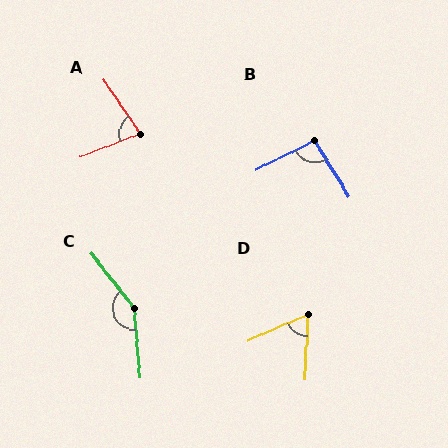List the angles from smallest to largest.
D (64°), A (77°), B (95°), C (146°).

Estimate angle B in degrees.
Approximately 95 degrees.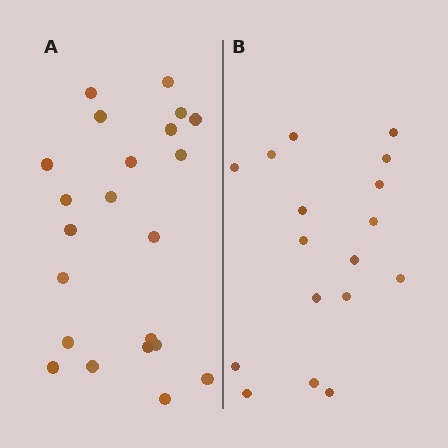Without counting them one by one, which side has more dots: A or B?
Region A (the left region) has more dots.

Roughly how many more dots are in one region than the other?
Region A has about 5 more dots than region B.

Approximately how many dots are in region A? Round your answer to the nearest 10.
About 20 dots. (The exact count is 22, which rounds to 20.)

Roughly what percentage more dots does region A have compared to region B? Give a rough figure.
About 30% more.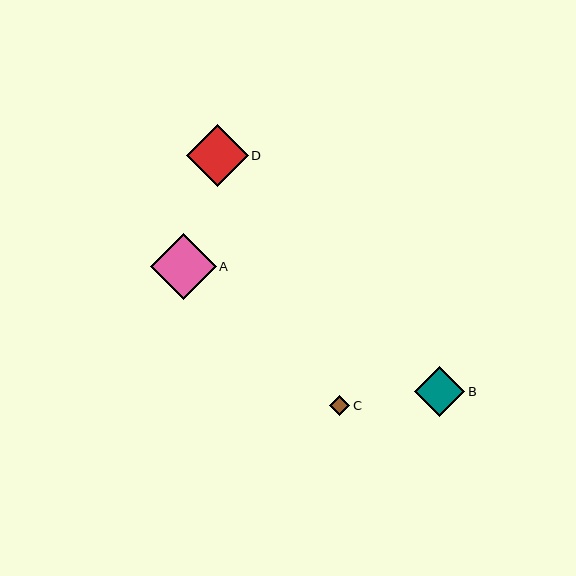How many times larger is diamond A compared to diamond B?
Diamond A is approximately 1.3 times the size of diamond B.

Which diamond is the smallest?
Diamond C is the smallest with a size of approximately 20 pixels.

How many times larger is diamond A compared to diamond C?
Diamond A is approximately 3.3 times the size of diamond C.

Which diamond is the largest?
Diamond A is the largest with a size of approximately 66 pixels.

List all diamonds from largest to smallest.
From largest to smallest: A, D, B, C.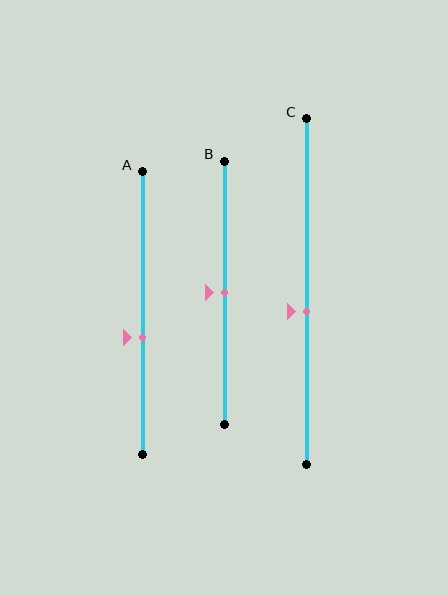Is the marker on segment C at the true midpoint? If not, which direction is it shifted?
No, the marker on segment C is shifted downward by about 6% of the segment length.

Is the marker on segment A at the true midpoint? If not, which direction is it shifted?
No, the marker on segment A is shifted downward by about 9% of the segment length.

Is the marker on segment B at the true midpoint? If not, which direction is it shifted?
Yes, the marker on segment B is at the true midpoint.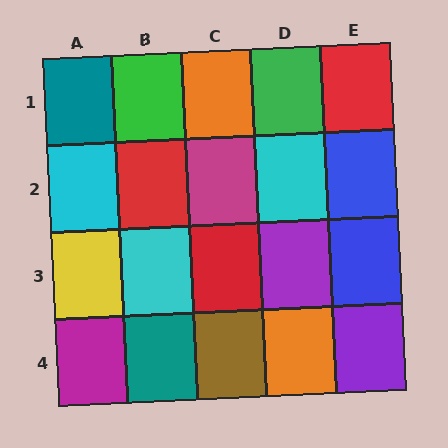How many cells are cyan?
3 cells are cyan.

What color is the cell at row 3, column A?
Yellow.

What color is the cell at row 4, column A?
Magenta.